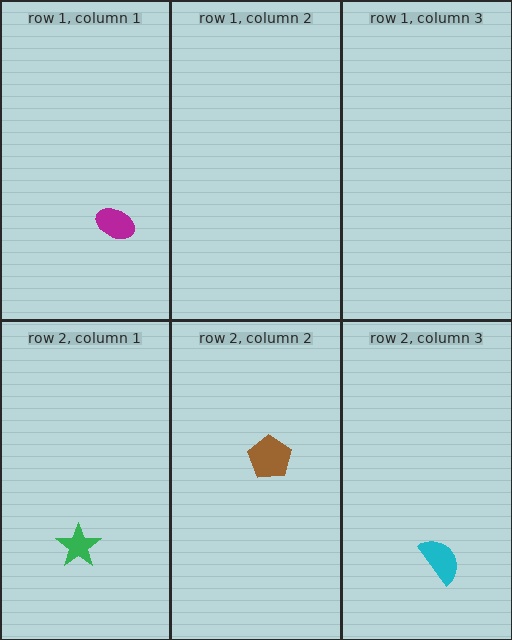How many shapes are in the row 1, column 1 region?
1.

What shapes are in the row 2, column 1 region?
The green star.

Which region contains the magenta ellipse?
The row 1, column 1 region.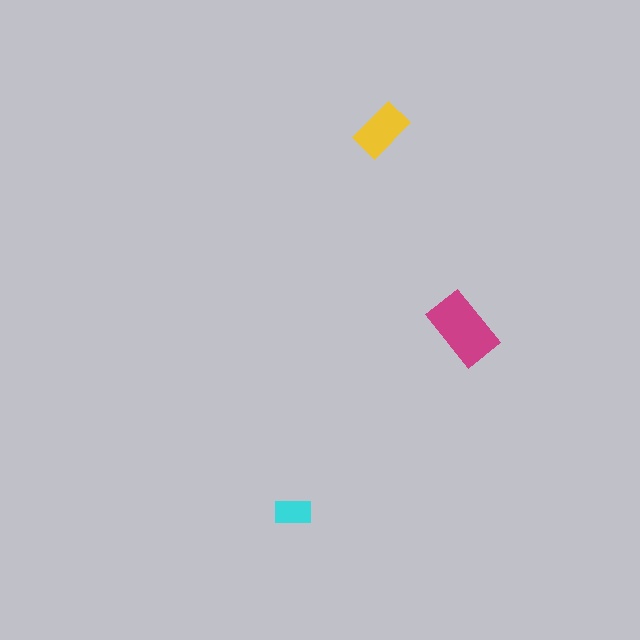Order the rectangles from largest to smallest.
the magenta one, the yellow one, the cyan one.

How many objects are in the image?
There are 3 objects in the image.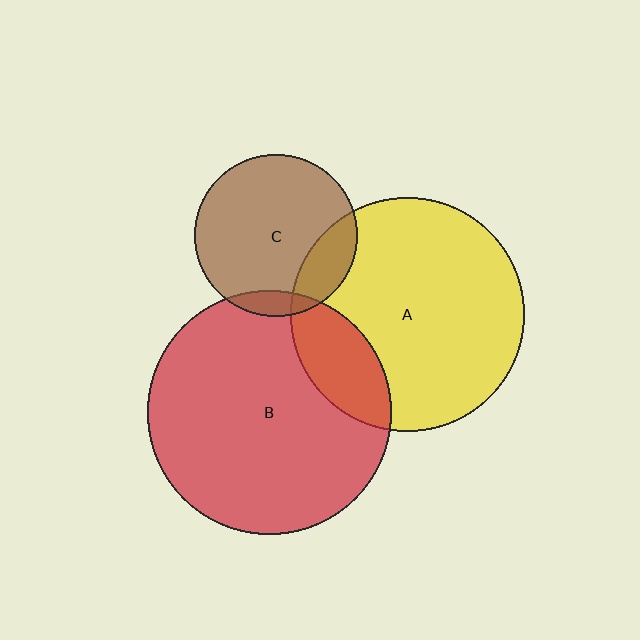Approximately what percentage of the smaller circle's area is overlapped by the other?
Approximately 10%.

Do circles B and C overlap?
Yes.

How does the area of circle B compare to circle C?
Approximately 2.3 times.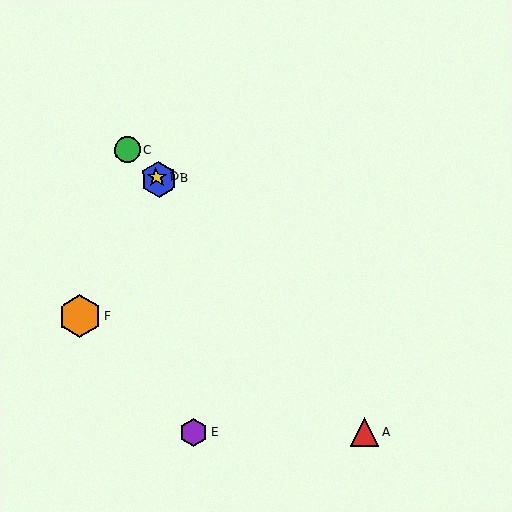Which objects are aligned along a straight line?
Objects B, C, D are aligned along a straight line.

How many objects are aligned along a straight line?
3 objects (B, C, D) are aligned along a straight line.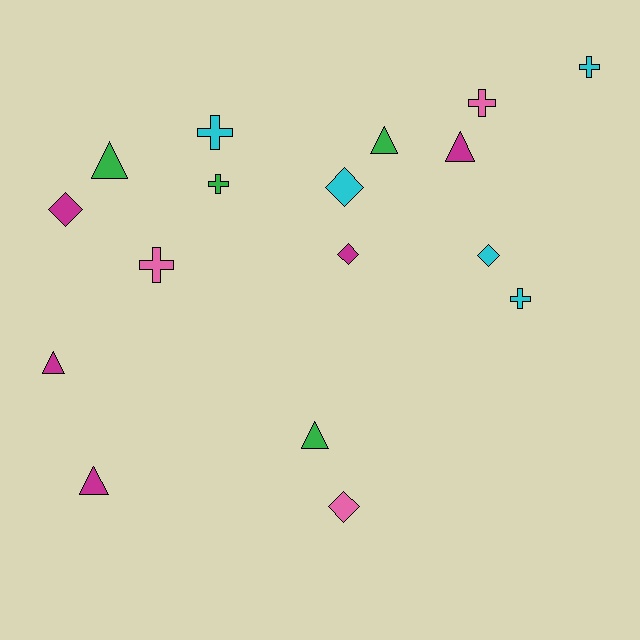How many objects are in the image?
There are 17 objects.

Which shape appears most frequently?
Cross, with 6 objects.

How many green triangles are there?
There are 3 green triangles.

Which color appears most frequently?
Cyan, with 5 objects.